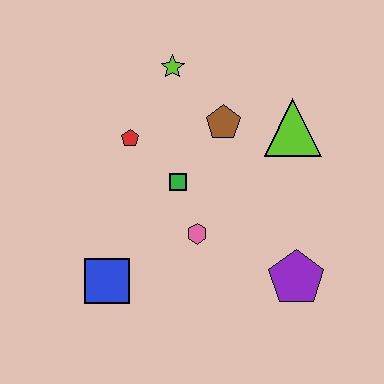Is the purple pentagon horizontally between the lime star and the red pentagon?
No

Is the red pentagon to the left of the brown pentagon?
Yes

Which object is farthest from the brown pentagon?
The blue square is farthest from the brown pentagon.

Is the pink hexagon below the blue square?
No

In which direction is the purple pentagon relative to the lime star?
The purple pentagon is below the lime star.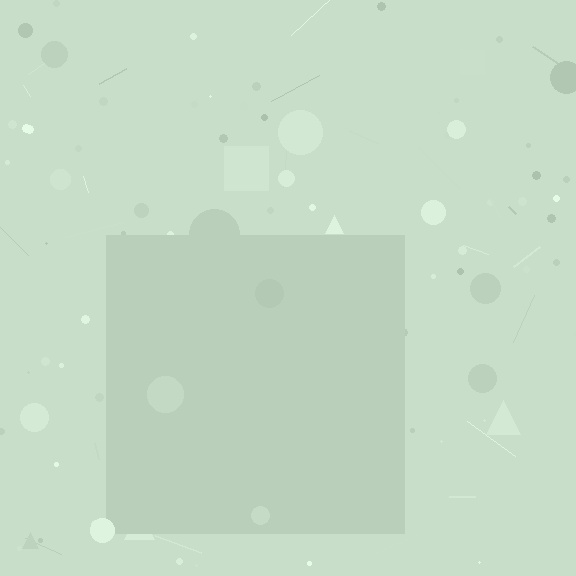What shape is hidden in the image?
A square is hidden in the image.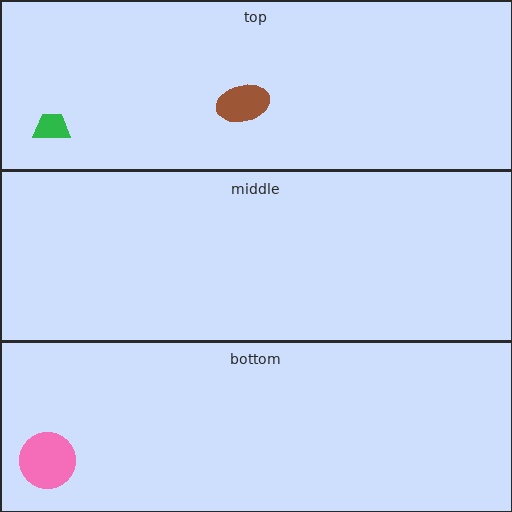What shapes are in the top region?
The green trapezoid, the brown ellipse.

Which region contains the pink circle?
The bottom region.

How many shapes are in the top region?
2.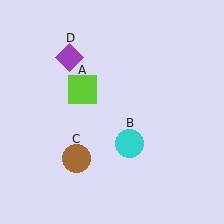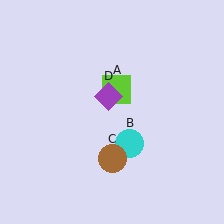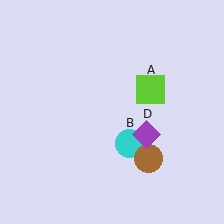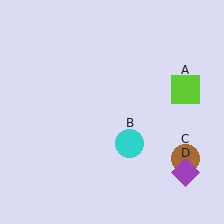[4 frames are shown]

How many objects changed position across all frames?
3 objects changed position: lime square (object A), brown circle (object C), purple diamond (object D).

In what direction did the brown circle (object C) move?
The brown circle (object C) moved right.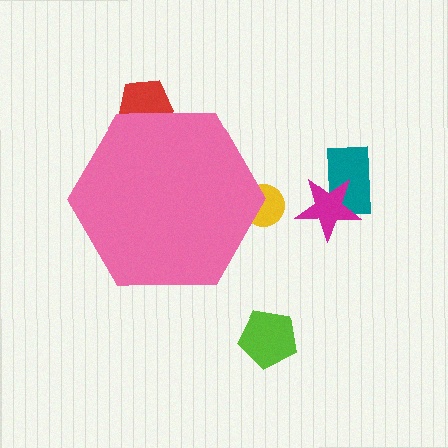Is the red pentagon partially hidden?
Yes, the red pentagon is partially hidden behind the pink hexagon.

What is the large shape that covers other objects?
A pink hexagon.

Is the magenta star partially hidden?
No, the magenta star is fully visible.